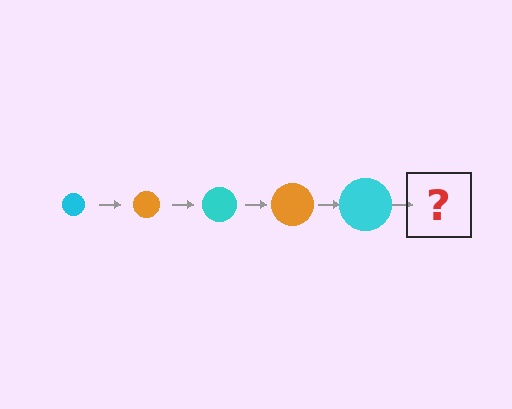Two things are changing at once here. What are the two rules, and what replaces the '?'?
The two rules are that the circle grows larger each step and the color cycles through cyan and orange. The '?' should be an orange circle, larger than the previous one.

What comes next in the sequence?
The next element should be an orange circle, larger than the previous one.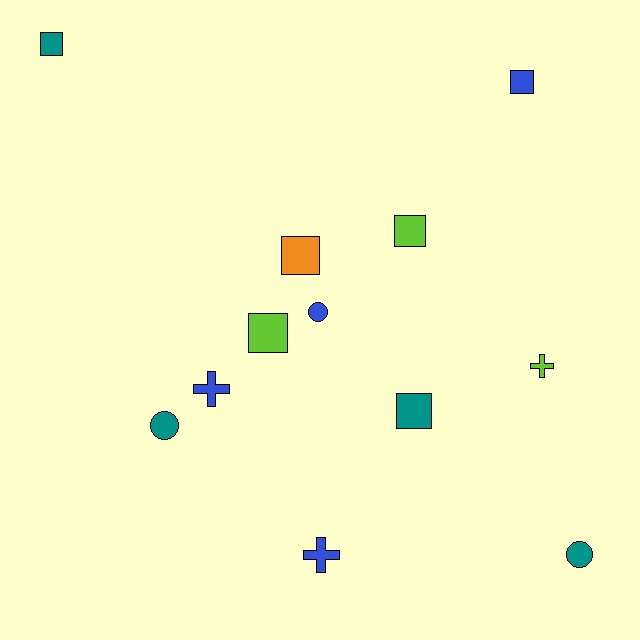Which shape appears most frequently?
Square, with 6 objects.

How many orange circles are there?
There are no orange circles.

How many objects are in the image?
There are 12 objects.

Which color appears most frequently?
Blue, with 4 objects.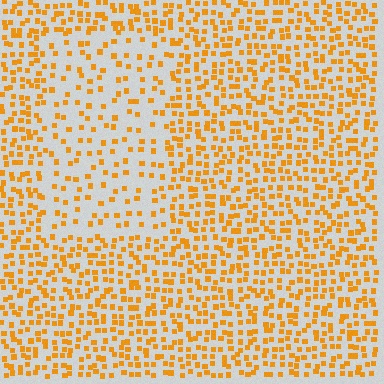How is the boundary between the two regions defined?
The boundary is defined by a change in element density (approximately 2.1x ratio). All elements are the same color, size, and shape.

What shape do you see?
I see a rectangle.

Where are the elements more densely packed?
The elements are more densely packed outside the rectangle boundary.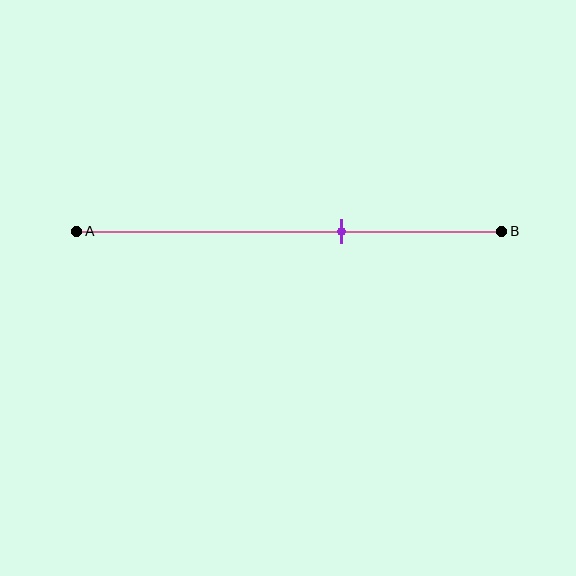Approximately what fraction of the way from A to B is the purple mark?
The purple mark is approximately 60% of the way from A to B.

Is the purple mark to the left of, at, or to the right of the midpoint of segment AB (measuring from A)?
The purple mark is to the right of the midpoint of segment AB.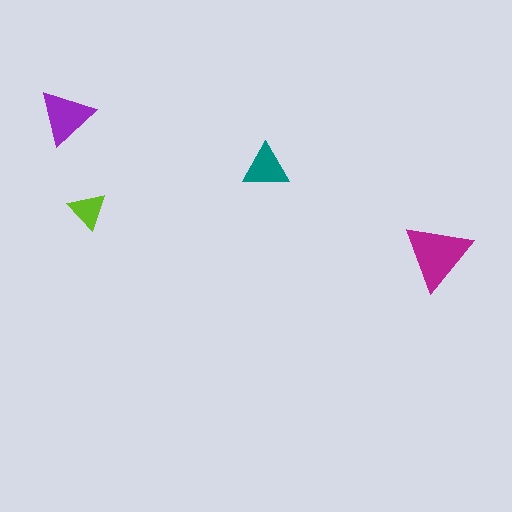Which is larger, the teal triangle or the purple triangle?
The purple one.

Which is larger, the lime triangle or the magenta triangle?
The magenta one.